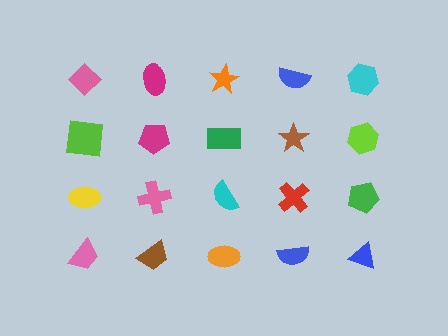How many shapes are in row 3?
5 shapes.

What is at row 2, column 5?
A lime hexagon.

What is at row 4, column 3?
An orange ellipse.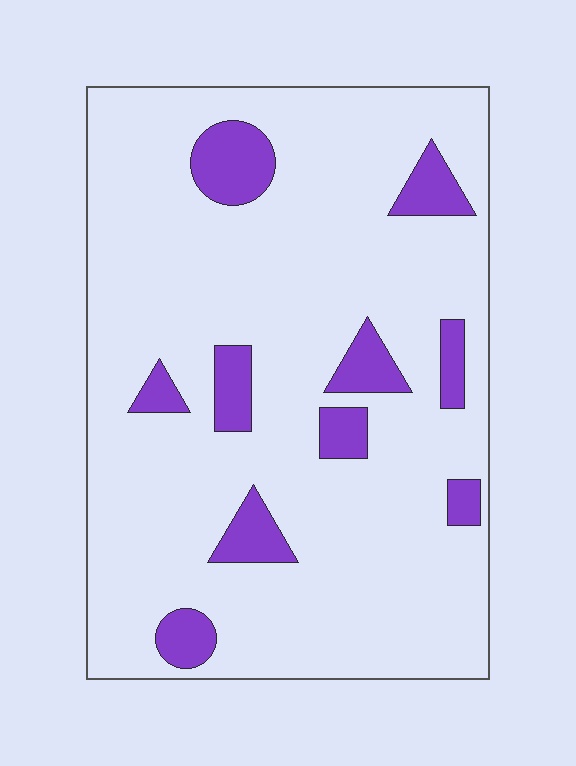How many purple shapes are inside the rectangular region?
10.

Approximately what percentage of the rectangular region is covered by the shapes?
Approximately 15%.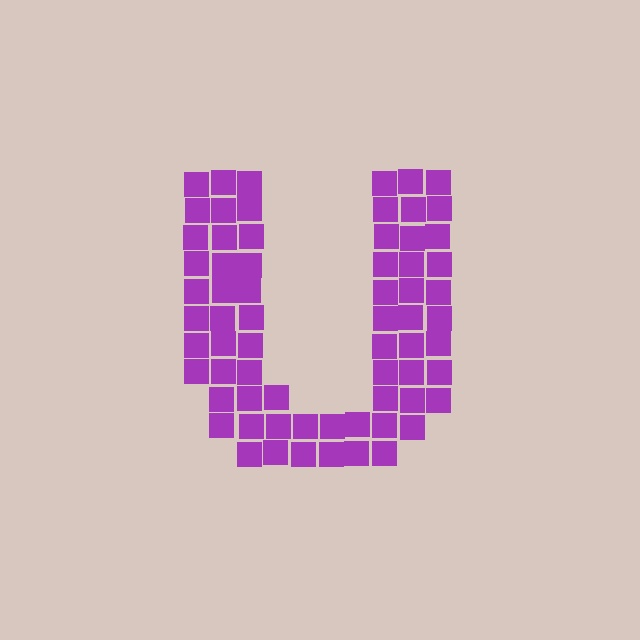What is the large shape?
The large shape is the letter U.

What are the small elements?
The small elements are squares.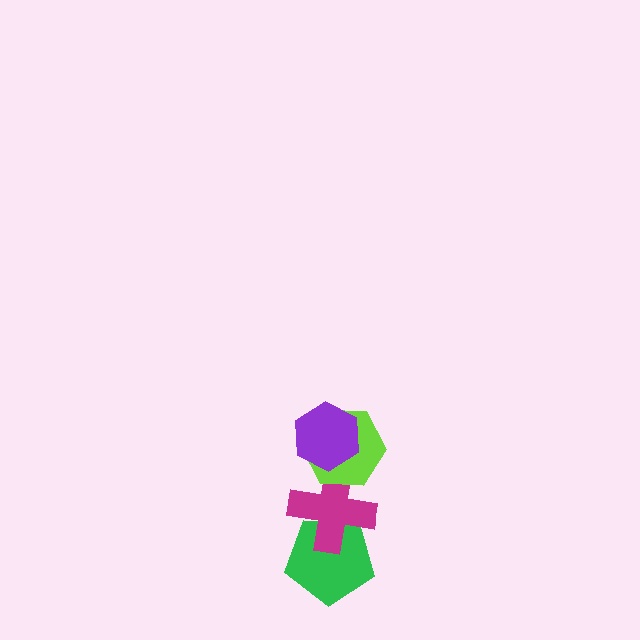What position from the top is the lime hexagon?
The lime hexagon is 2nd from the top.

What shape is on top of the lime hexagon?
The purple hexagon is on top of the lime hexagon.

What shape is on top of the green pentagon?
The magenta cross is on top of the green pentagon.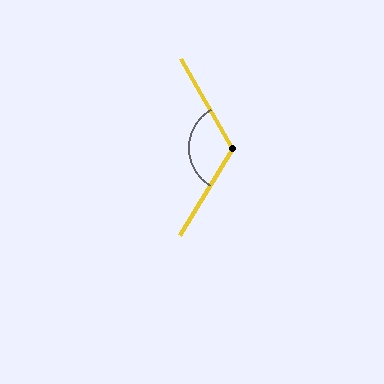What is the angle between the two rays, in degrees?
Approximately 119 degrees.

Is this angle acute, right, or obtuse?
It is obtuse.